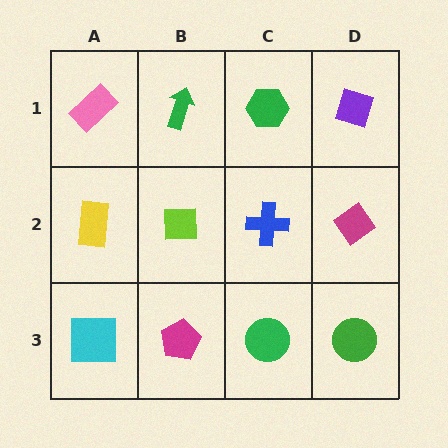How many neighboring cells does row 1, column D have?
2.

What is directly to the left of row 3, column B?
A cyan square.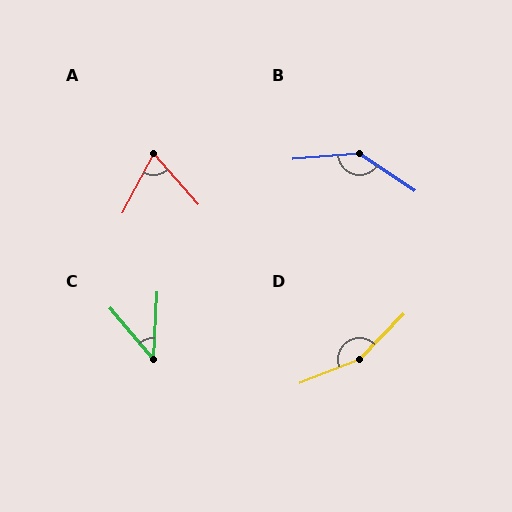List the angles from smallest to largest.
C (43°), A (69°), B (141°), D (156°).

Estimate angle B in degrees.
Approximately 141 degrees.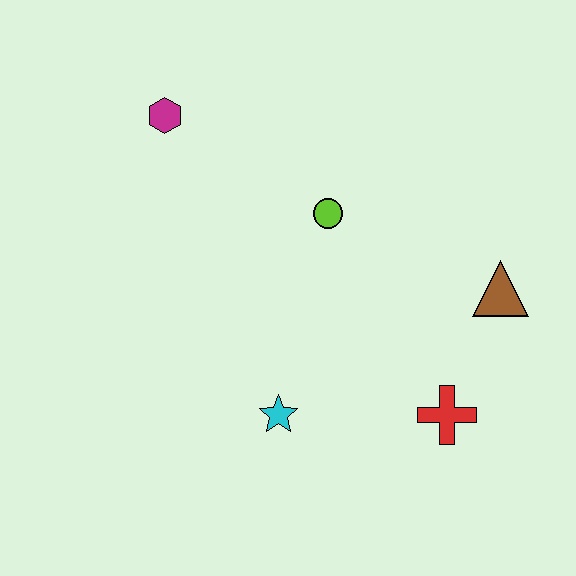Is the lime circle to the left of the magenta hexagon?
No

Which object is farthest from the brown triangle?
The magenta hexagon is farthest from the brown triangle.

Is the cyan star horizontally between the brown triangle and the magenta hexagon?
Yes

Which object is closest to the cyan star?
The red cross is closest to the cyan star.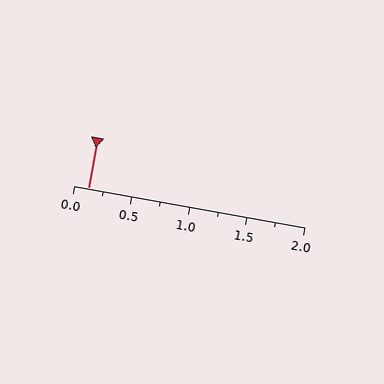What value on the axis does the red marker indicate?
The marker indicates approximately 0.12.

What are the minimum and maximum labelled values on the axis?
The axis runs from 0.0 to 2.0.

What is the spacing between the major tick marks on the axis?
The major ticks are spaced 0.5 apart.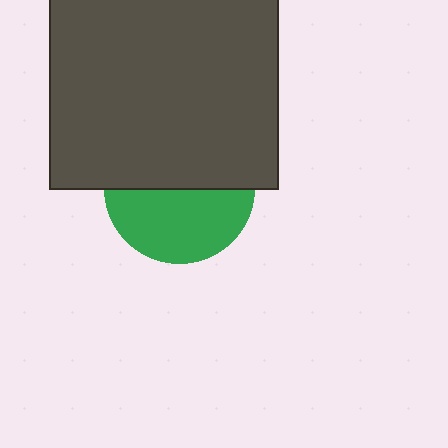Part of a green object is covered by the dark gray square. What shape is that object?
It is a circle.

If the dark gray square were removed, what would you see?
You would see the complete green circle.